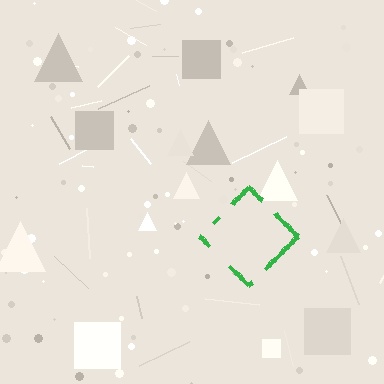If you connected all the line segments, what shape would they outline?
They would outline a diamond.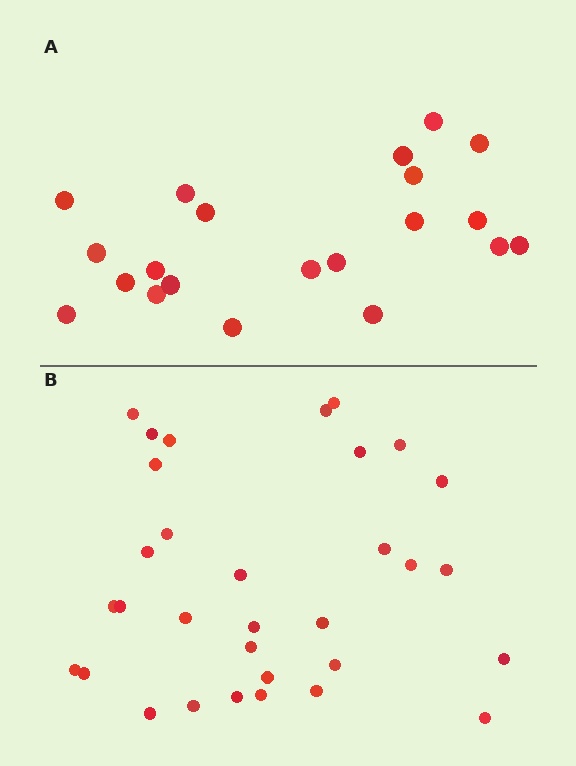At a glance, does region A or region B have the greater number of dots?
Region B (the bottom region) has more dots.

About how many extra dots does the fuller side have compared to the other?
Region B has roughly 12 or so more dots than region A.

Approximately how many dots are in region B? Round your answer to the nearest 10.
About 30 dots. (The exact count is 32, which rounds to 30.)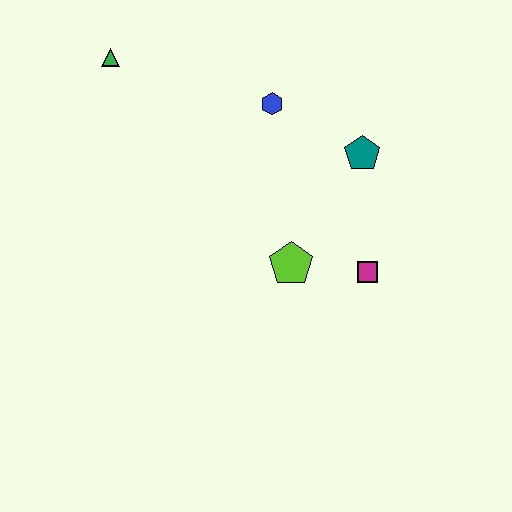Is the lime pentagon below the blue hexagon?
Yes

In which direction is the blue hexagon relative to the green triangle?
The blue hexagon is to the right of the green triangle.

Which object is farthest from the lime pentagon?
The green triangle is farthest from the lime pentagon.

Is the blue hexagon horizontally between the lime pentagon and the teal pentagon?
No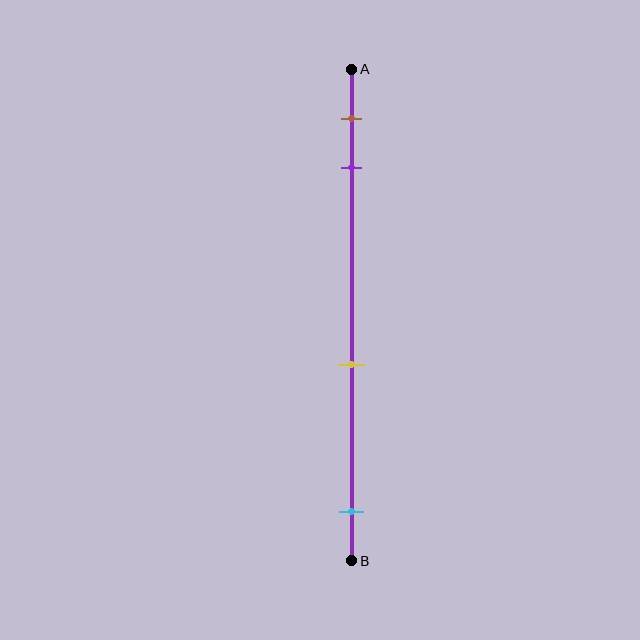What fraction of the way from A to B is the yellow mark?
The yellow mark is approximately 60% (0.6) of the way from A to B.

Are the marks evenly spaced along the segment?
No, the marks are not evenly spaced.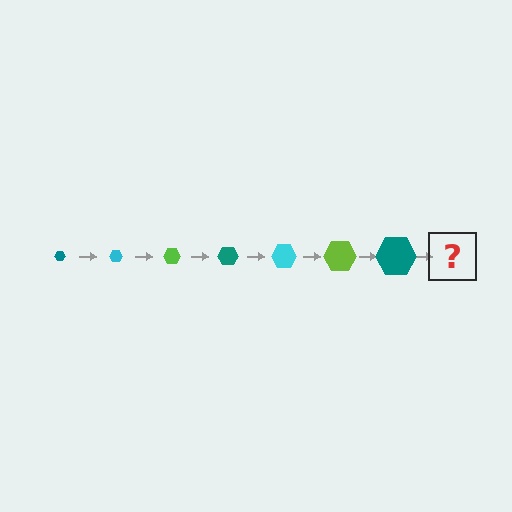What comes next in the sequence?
The next element should be a cyan hexagon, larger than the previous one.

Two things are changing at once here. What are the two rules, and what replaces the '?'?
The two rules are that the hexagon grows larger each step and the color cycles through teal, cyan, and lime. The '?' should be a cyan hexagon, larger than the previous one.